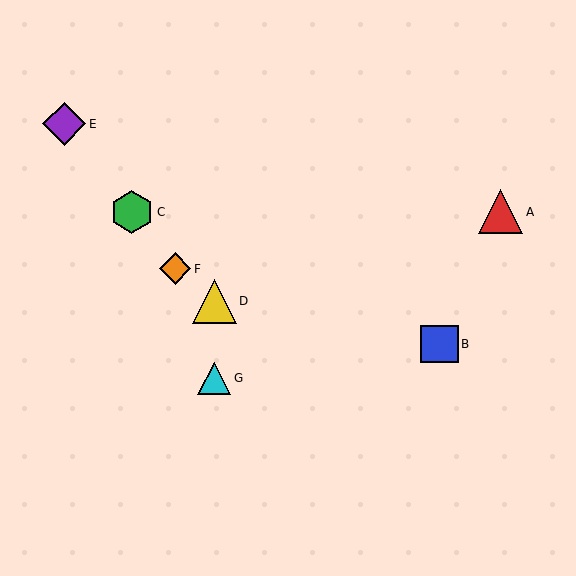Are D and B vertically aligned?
No, D is at x≈214 and B is at x≈439.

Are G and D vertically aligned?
Yes, both are at x≈214.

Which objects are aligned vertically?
Objects D, G are aligned vertically.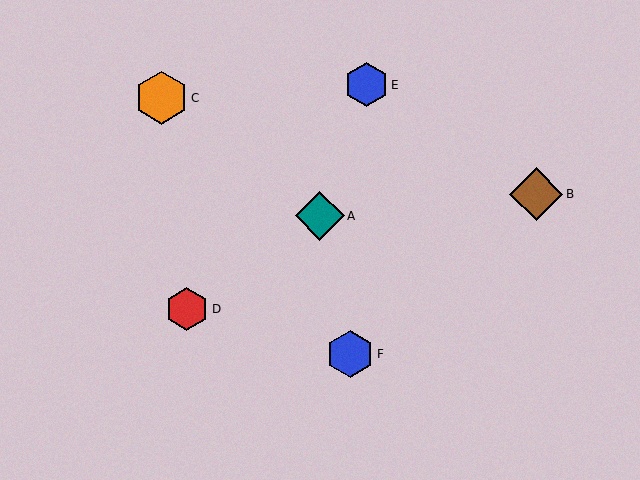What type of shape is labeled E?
Shape E is a blue hexagon.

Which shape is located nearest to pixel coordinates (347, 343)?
The blue hexagon (labeled F) at (350, 354) is nearest to that location.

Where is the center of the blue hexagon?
The center of the blue hexagon is at (350, 354).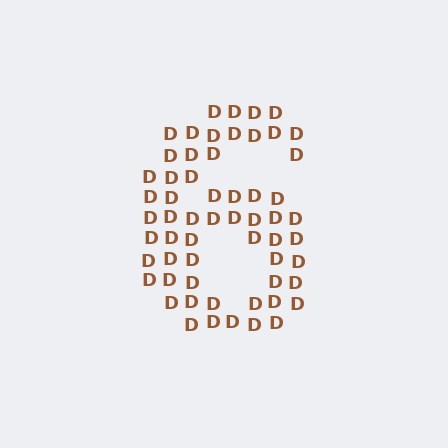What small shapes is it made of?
It is made of small letter D's.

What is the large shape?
The large shape is the digit 6.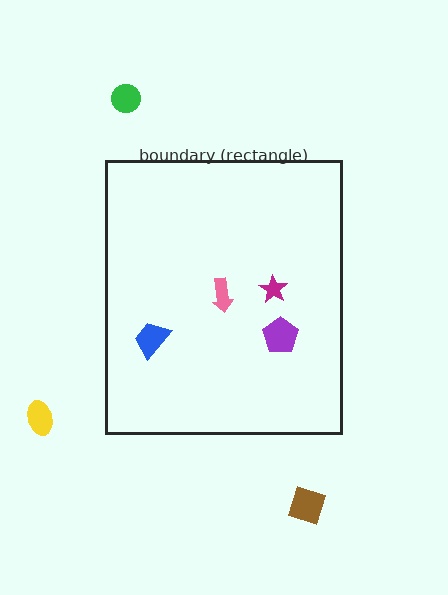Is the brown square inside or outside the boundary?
Outside.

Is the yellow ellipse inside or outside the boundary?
Outside.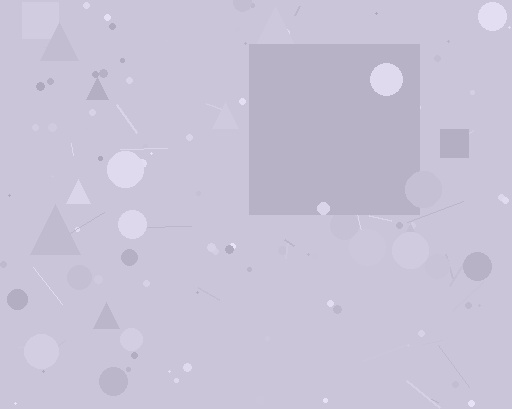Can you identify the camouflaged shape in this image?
The camouflaged shape is a square.